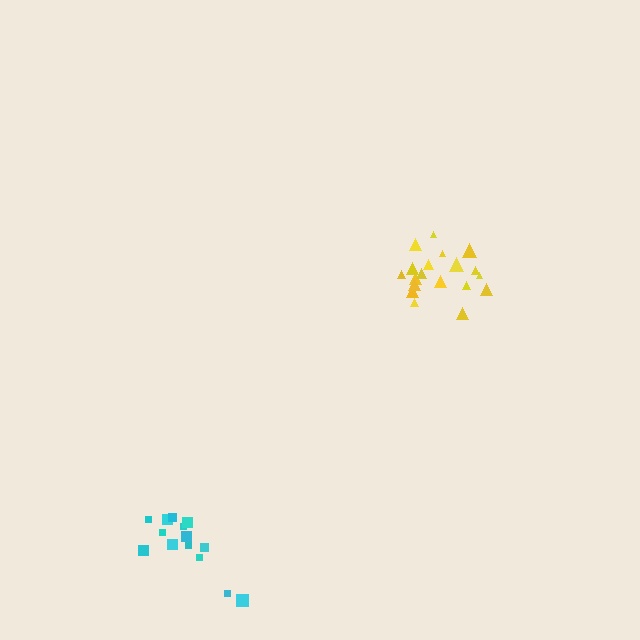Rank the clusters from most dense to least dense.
yellow, cyan.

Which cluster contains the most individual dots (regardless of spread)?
Yellow (19).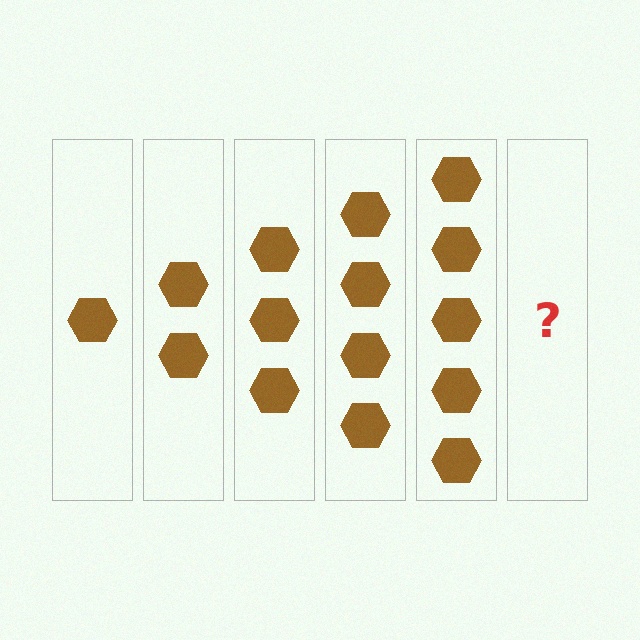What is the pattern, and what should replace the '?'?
The pattern is that each step adds one more hexagon. The '?' should be 6 hexagons.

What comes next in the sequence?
The next element should be 6 hexagons.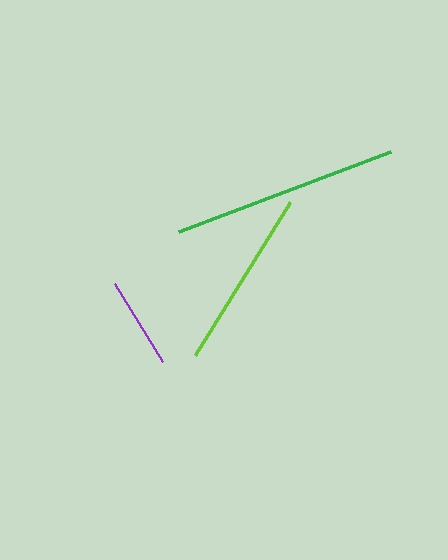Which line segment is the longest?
The green line is the longest at approximately 227 pixels.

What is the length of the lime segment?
The lime segment is approximately 181 pixels long.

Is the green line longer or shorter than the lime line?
The green line is longer than the lime line.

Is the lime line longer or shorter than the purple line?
The lime line is longer than the purple line.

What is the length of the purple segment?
The purple segment is approximately 92 pixels long.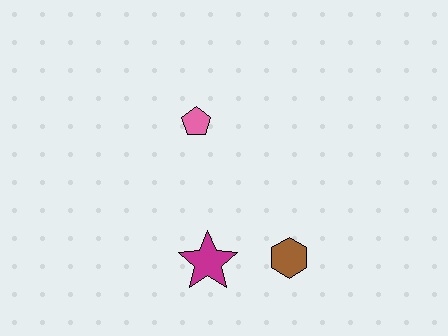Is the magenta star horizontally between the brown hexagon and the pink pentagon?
Yes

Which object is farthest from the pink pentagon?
The brown hexagon is farthest from the pink pentagon.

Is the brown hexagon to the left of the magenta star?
No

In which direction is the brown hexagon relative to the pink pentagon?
The brown hexagon is below the pink pentagon.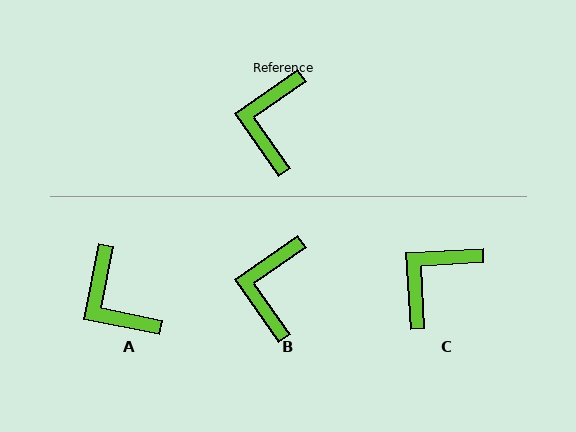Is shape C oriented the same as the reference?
No, it is off by about 32 degrees.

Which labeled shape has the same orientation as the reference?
B.